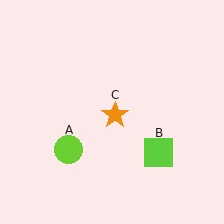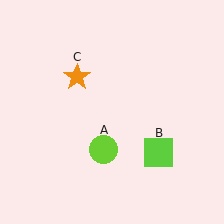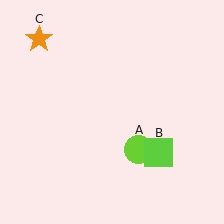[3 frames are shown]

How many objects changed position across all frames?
2 objects changed position: lime circle (object A), orange star (object C).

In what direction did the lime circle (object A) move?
The lime circle (object A) moved right.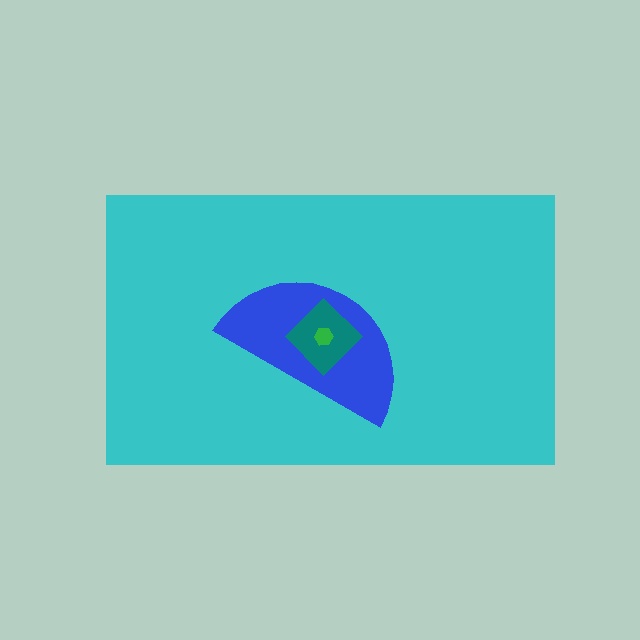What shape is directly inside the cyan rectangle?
The blue semicircle.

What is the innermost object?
The green hexagon.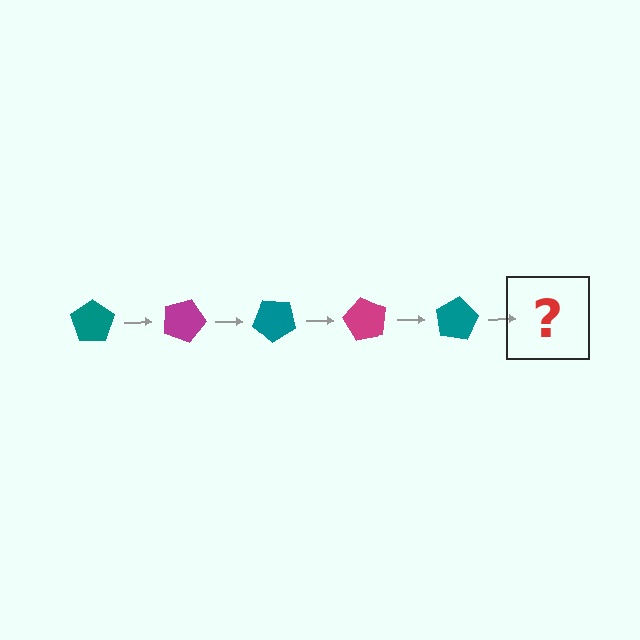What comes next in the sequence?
The next element should be a magenta pentagon, rotated 100 degrees from the start.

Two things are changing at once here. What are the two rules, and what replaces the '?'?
The two rules are that it rotates 20 degrees each step and the color cycles through teal and magenta. The '?' should be a magenta pentagon, rotated 100 degrees from the start.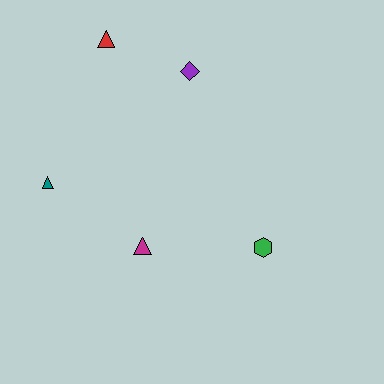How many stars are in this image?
There are no stars.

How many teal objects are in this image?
There is 1 teal object.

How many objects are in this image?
There are 5 objects.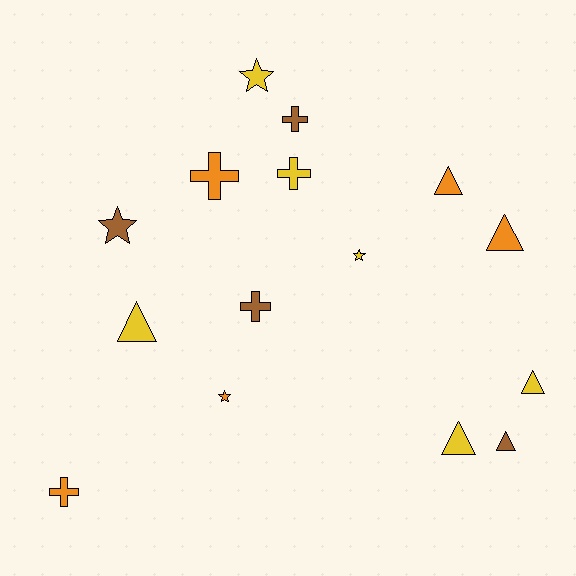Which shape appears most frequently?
Triangle, with 6 objects.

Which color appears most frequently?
Yellow, with 6 objects.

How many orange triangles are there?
There are 2 orange triangles.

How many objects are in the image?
There are 15 objects.